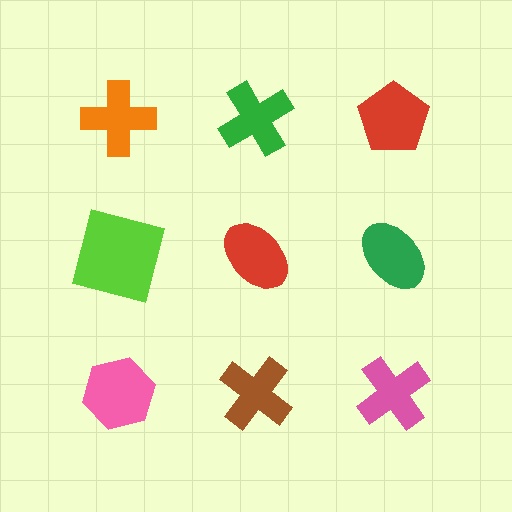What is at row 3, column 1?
A pink hexagon.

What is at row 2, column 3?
A green ellipse.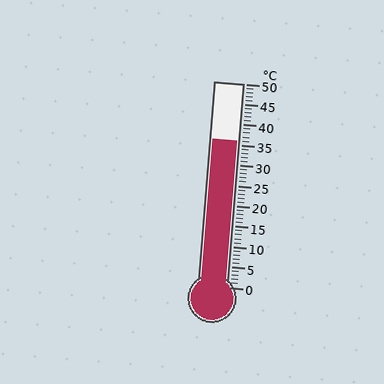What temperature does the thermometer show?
The thermometer shows approximately 36°C.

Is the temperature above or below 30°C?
The temperature is above 30°C.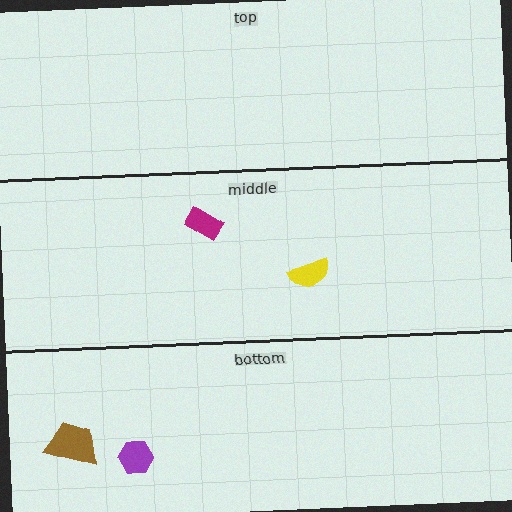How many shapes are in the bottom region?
2.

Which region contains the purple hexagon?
The bottom region.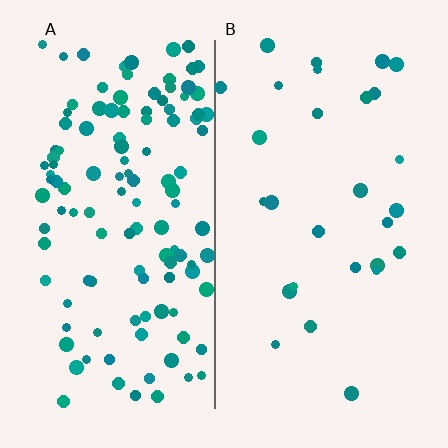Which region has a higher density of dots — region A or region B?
A (the left).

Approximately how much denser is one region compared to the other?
Approximately 4.3× — region A over region B.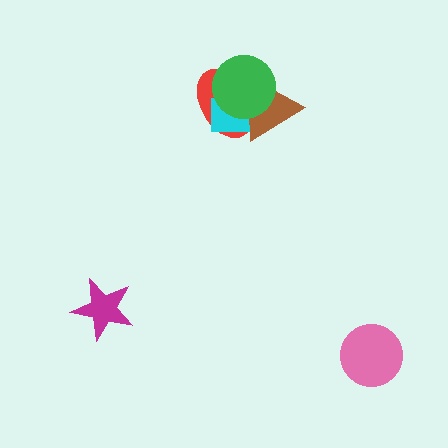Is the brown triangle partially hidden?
Yes, it is partially covered by another shape.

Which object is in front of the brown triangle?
The green circle is in front of the brown triangle.